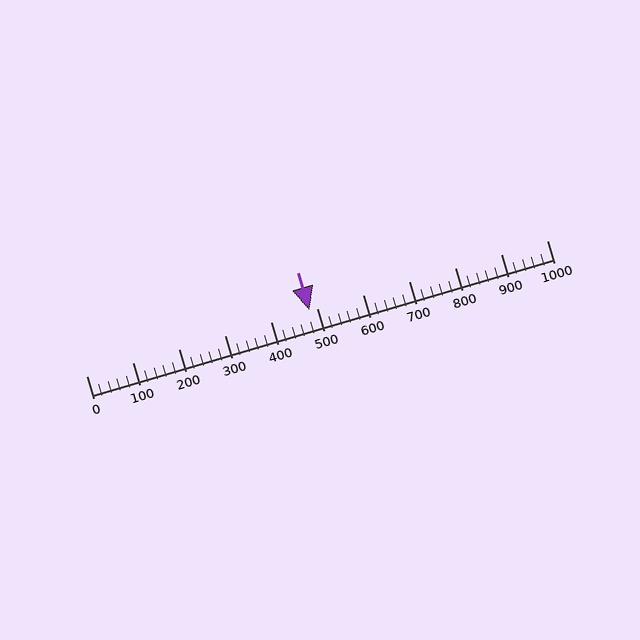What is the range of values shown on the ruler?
The ruler shows values from 0 to 1000.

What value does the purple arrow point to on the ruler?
The purple arrow points to approximately 485.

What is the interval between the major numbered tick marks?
The major tick marks are spaced 100 units apart.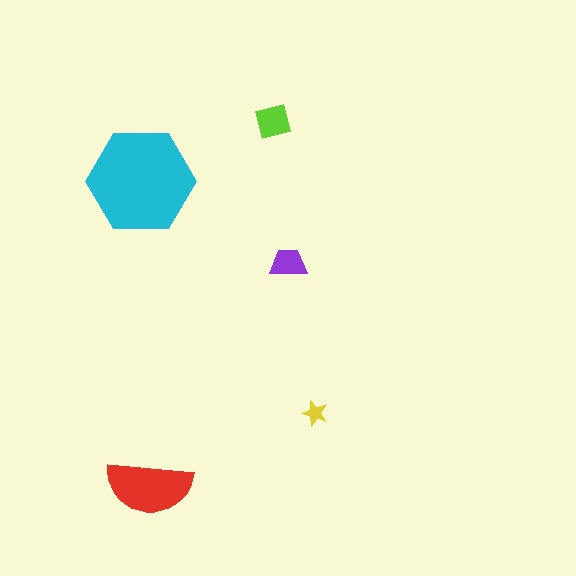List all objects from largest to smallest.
The cyan hexagon, the red semicircle, the lime square, the purple trapezoid, the yellow star.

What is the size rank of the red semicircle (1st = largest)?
2nd.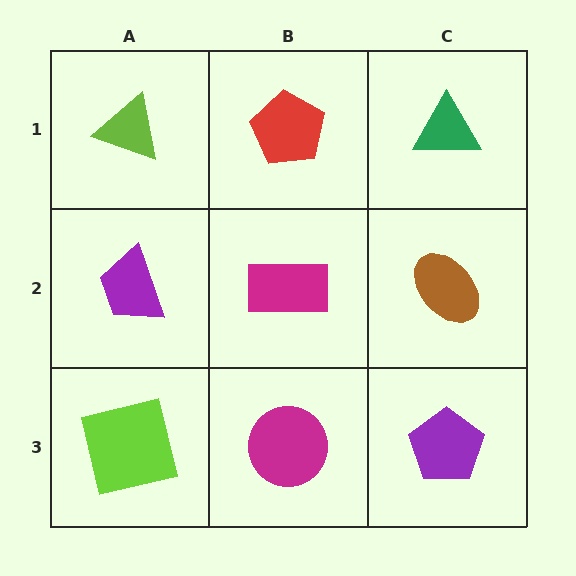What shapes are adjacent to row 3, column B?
A magenta rectangle (row 2, column B), a lime square (row 3, column A), a purple pentagon (row 3, column C).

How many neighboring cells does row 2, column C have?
3.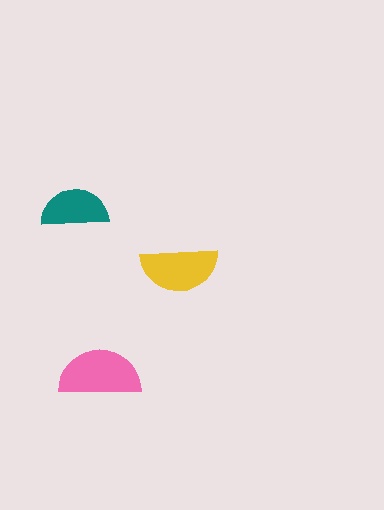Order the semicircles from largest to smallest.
the pink one, the yellow one, the teal one.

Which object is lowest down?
The pink semicircle is bottommost.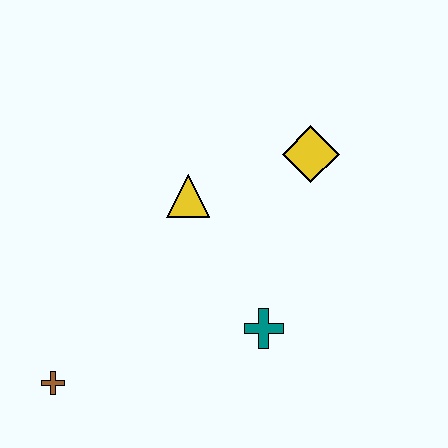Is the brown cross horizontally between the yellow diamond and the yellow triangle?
No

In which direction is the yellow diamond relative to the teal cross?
The yellow diamond is above the teal cross.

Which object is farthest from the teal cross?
The brown cross is farthest from the teal cross.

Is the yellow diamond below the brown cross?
No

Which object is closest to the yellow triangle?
The yellow diamond is closest to the yellow triangle.